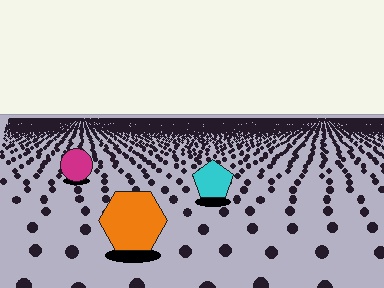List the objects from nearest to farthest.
From nearest to farthest: the orange hexagon, the cyan pentagon, the magenta circle.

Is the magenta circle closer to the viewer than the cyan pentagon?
No. The cyan pentagon is closer — you can tell from the texture gradient: the ground texture is coarser near it.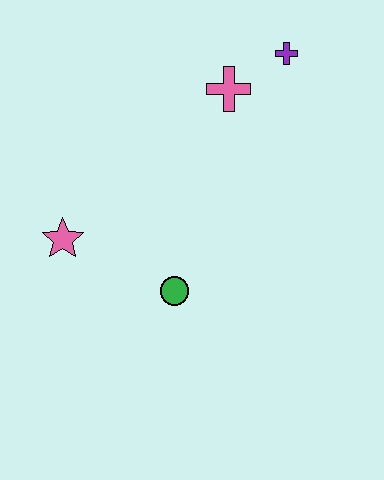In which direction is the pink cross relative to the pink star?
The pink cross is to the right of the pink star.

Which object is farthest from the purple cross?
The pink star is farthest from the purple cross.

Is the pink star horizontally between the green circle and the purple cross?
No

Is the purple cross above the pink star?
Yes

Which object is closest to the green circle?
The pink star is closest to the green circle.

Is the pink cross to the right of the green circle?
Yes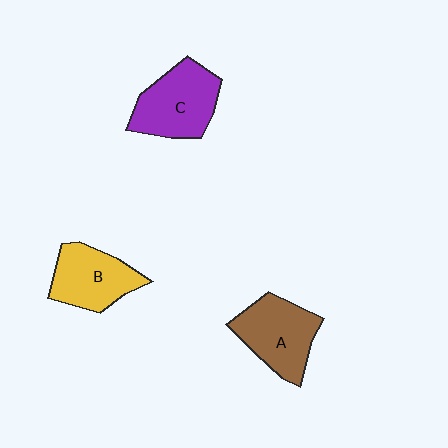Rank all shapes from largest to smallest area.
From largest to smallest: C (purple), A (brown), B (yellow).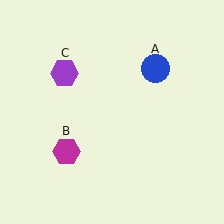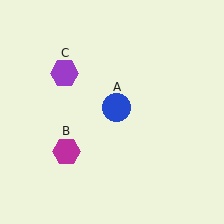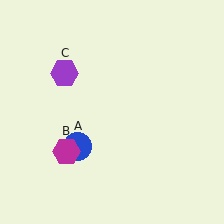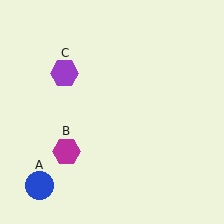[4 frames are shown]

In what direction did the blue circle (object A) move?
The blue circle (object A) moved down and to the left.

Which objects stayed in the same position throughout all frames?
Magenta hexagon (object B) and purple hexagon (object C) remained stationary.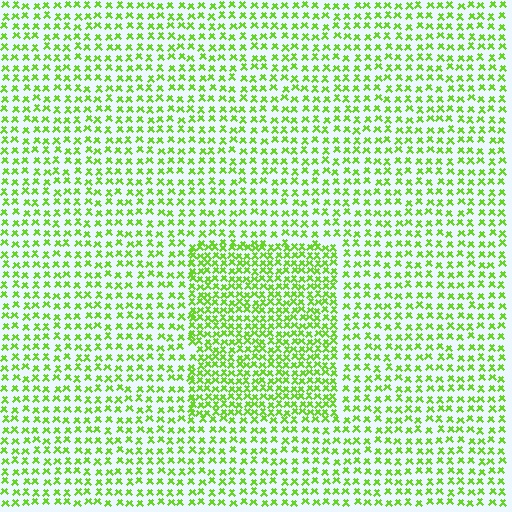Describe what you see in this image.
The image contains small lime elements arranged at two different densities. A rectangle-shaped region is visible where the elements are more densely packed than the surrounding area.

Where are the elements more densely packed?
The elements are more densely packed inside the rectangle boundary.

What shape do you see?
I see a rectangle.